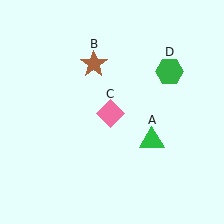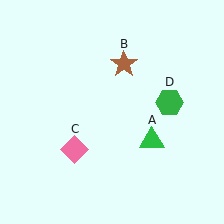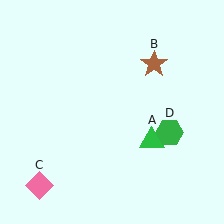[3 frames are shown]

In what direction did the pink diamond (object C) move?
The pink diamond (object C) moved down and to the left.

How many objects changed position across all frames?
3 objects changed position: brown star (object B), pink diamond (object C), green hexagon (object D).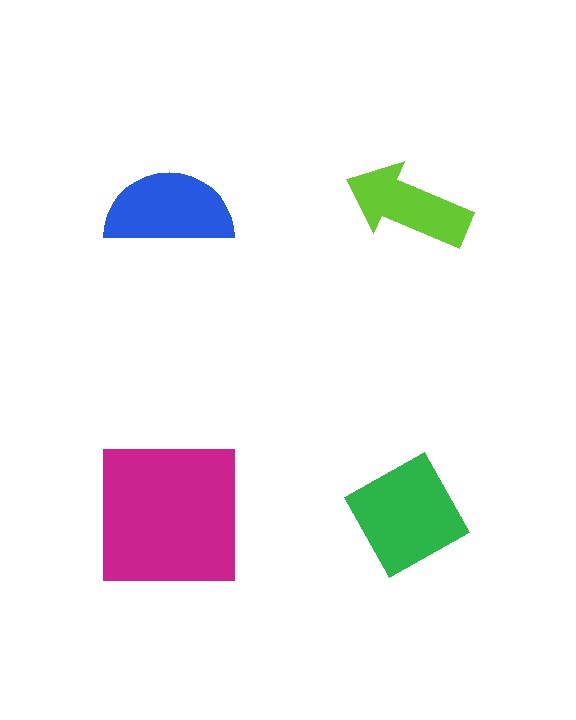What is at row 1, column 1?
A blue semicircle.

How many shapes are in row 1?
2 shapes.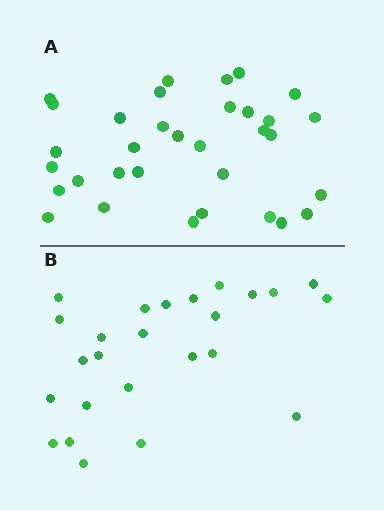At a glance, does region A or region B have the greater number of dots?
Region A (the top region) has more dots.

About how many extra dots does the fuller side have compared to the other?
Region A has roughly 8 or so more dots than region B.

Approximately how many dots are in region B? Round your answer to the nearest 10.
About 20 dots. (The exact count is 25, which rounds to 20.)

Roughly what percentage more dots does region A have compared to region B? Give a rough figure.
About 30% more.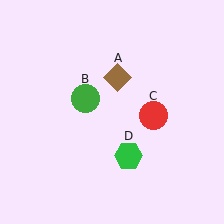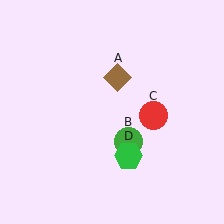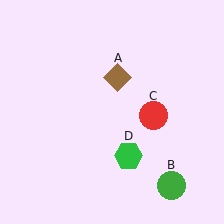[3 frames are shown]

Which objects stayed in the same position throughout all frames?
Brown diamond (object A) and red circle (object C) and green hexagon (object D) remained stationary.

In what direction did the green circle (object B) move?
The green circle (object B) moved down and to the right.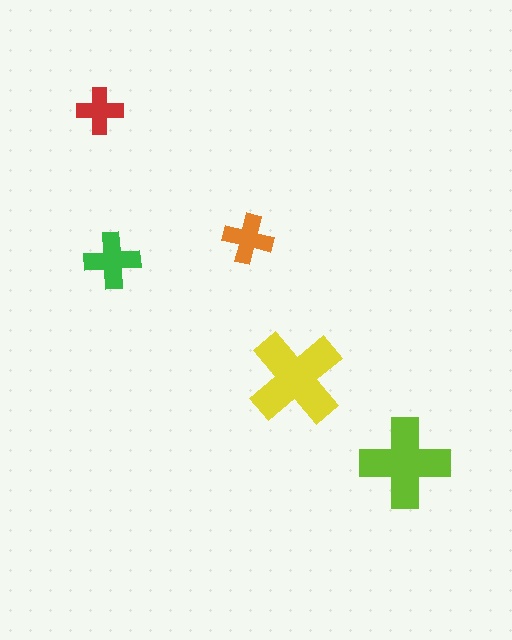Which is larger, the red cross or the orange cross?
The orange one.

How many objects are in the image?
There are 5 objects in the image.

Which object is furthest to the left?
The red cross is leftmost.